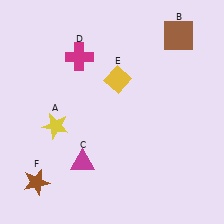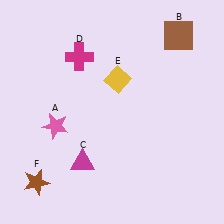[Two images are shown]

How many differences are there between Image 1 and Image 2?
There is 1 difference between the two images.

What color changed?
The star (A) changed from yellow in Image 1 to pink in Image 2.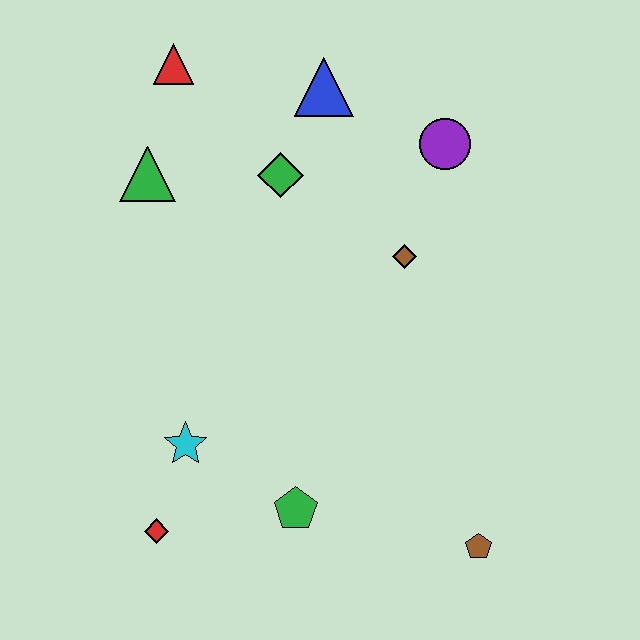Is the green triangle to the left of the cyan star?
Yes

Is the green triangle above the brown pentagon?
Yes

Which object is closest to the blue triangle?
The green diamond is closest to the blue triangle.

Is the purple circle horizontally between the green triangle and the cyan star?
No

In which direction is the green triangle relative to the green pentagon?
The green triangle is above the green pentagon.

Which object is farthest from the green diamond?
The brown pentagon is farthest from the green diamond.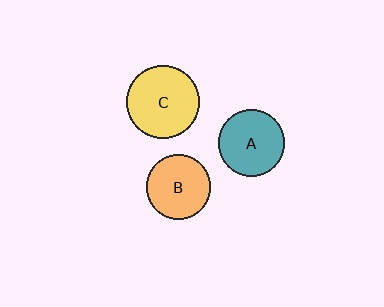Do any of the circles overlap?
No, none of the circles overlap.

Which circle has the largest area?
Circle C (yellow).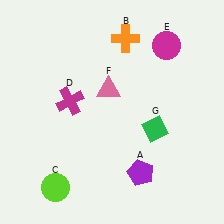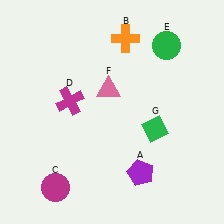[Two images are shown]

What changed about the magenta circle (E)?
In Image 1, E is magenta. In Image 2, it changed to green.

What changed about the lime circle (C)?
In Image 1, C is lime. In Image 2, it changed to magenta.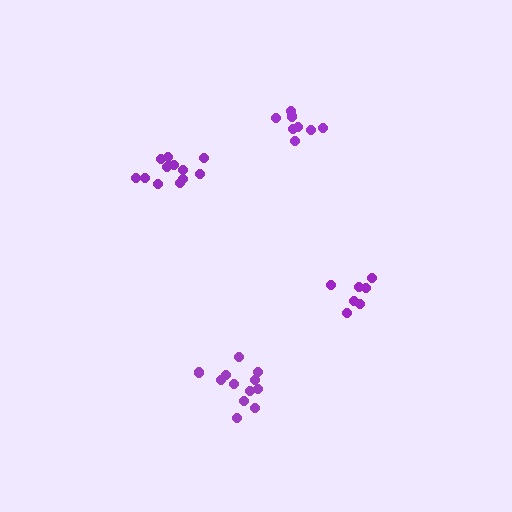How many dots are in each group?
Group 1: 13 dots, Group 2: 12 dots, Group 3: 8 dots, Group 4: 7 dots (40 total).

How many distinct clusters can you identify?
There are 4 distinct clusters.